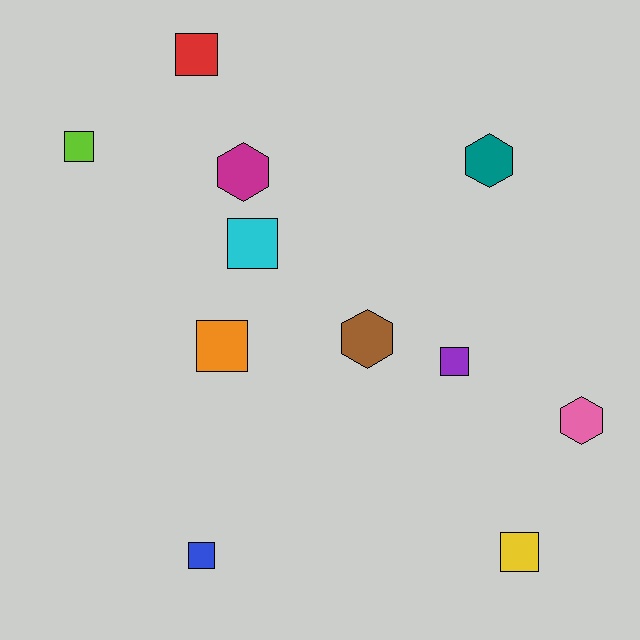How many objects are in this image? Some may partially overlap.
There are 11 objects.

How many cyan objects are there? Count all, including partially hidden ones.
There is 1 cyan object.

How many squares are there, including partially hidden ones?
There are 7 squares.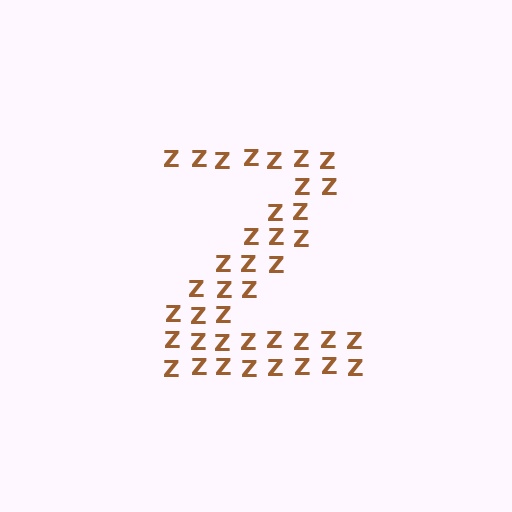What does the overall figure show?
The overall figure shows the letter Z.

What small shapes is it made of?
It is made of small letter Z's.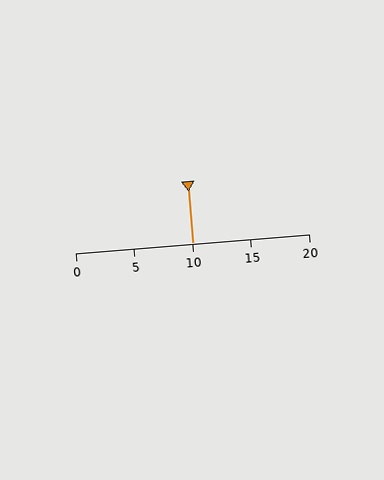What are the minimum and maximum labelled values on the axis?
The axis runs from 0 to 20.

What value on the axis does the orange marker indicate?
The marker indicates approximately 10.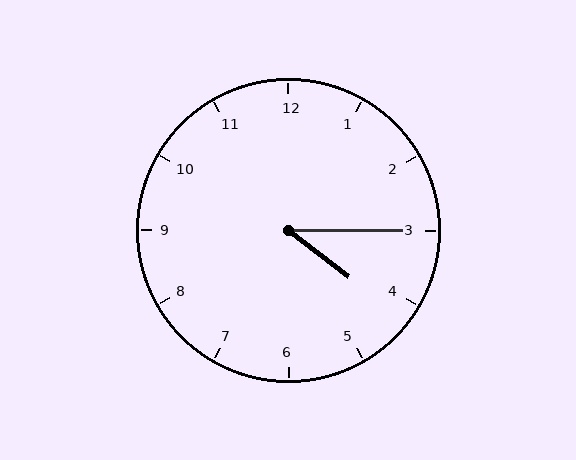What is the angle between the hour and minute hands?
Approximately 38 degrees.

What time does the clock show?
4:15.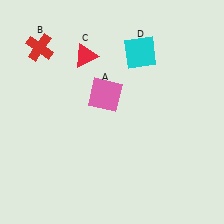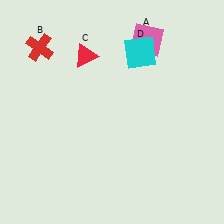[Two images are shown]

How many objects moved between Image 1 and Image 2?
1 object moved between the two images.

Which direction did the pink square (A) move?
The pink square (A) moved up.